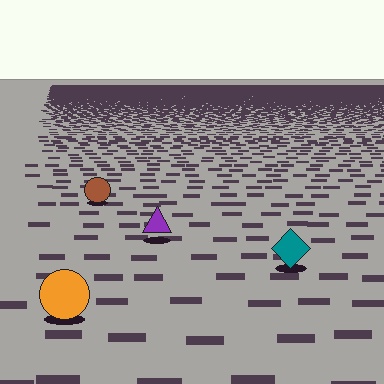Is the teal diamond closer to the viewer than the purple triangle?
Yes. The teal diamond is closer — you can tell from the texture gradient: the ground texture is coarser near it.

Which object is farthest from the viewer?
The brown circle is farthest from the viewer. It appears smaller and the ground texture around it is denser.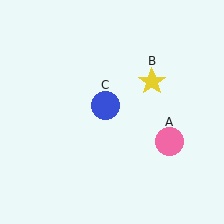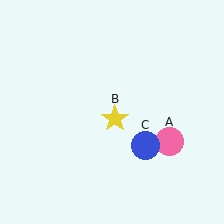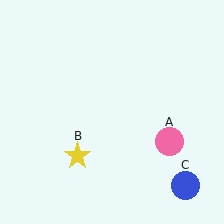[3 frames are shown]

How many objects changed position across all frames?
2 objects changed position: yellow star (object B), blue circle (object C).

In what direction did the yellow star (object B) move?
The yellow star (object B) moved down and to the left.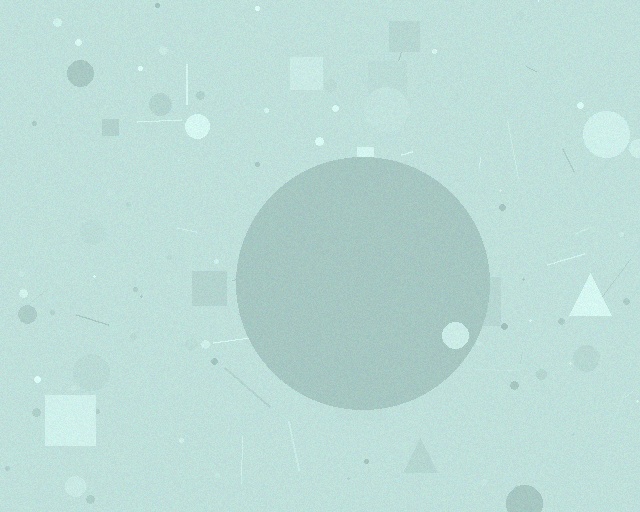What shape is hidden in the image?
A circle is hidden in the image.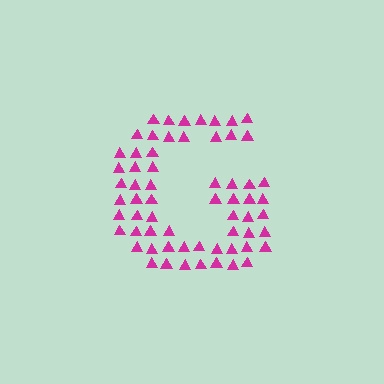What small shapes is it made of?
It is made of small triangles.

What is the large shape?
The large shape is the letter G.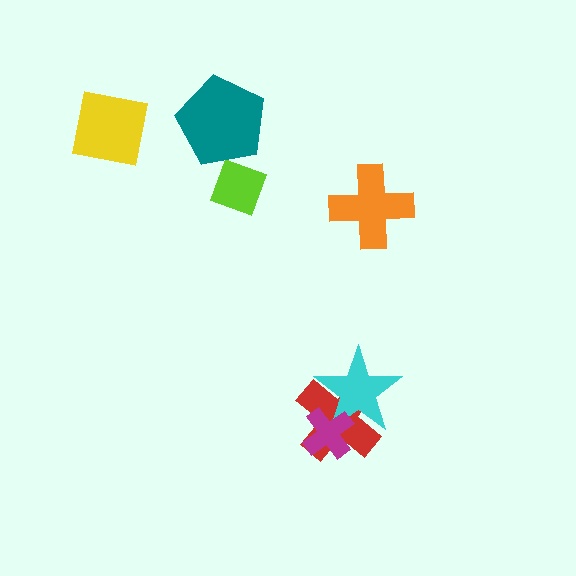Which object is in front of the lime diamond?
The teal pentagon is in front of the lime diamond.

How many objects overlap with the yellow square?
0 objects overlap with the yellow square.